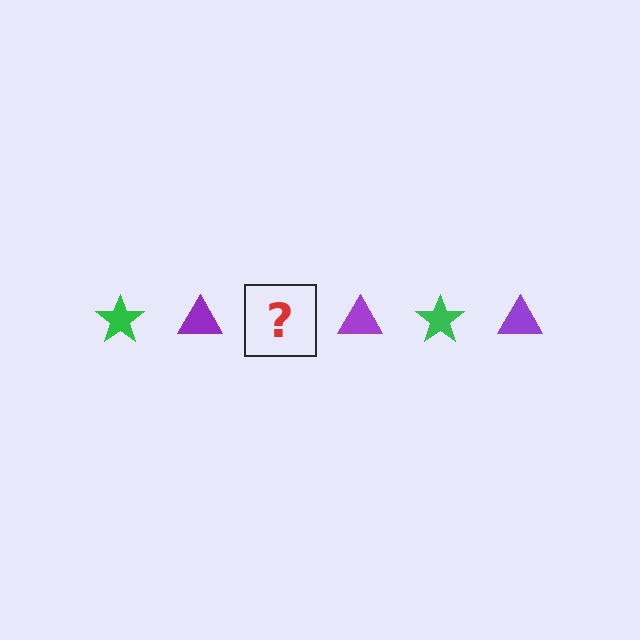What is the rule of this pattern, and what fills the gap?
The rule is that the pattern alternates between green star and purple triangle. The gap should be filled with a green star.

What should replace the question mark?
The question mark should be replaced with a green star.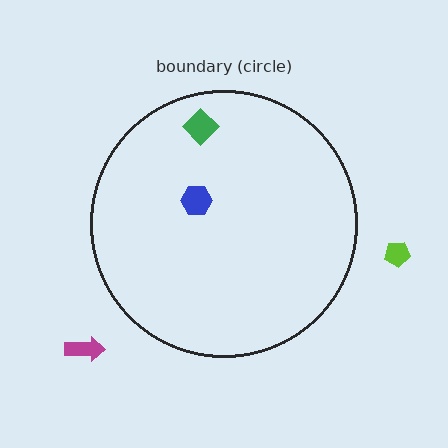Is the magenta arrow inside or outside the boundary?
Outside.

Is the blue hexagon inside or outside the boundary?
Inside.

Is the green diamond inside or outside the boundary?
Inside.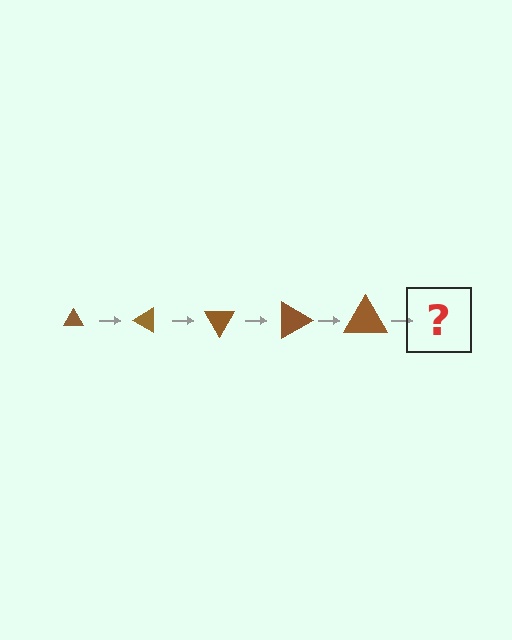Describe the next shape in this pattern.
It should be a triangle, larger than the previous one and rotated 150 degrees from the start.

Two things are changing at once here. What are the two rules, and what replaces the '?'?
The two rules are that the triangle grows larger each step and it rotates 30 degrees each step. The '?' should be a triangle, larger than the previous one and rotated 150 degrees from the start.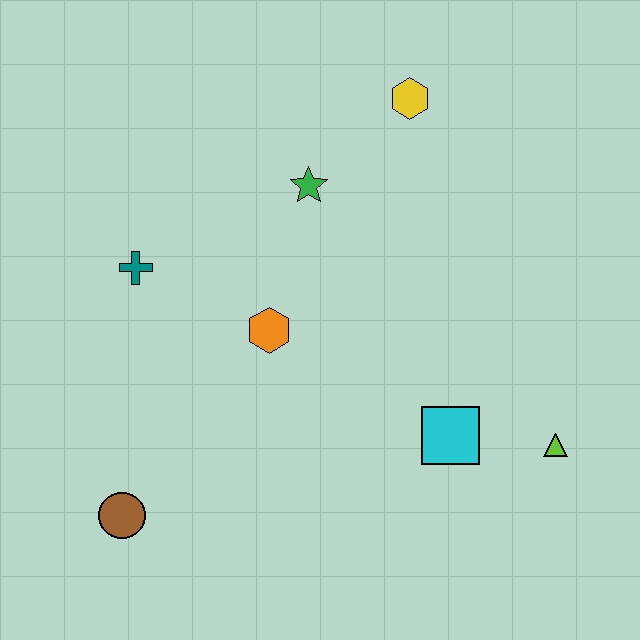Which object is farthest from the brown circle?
The yellow hexagon is farthest from the brown circle.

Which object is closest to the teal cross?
The orange hexagon is closest to the teal cross.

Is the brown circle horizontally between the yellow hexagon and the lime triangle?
No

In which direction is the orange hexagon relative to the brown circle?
The orange hexagon is above the brown circle.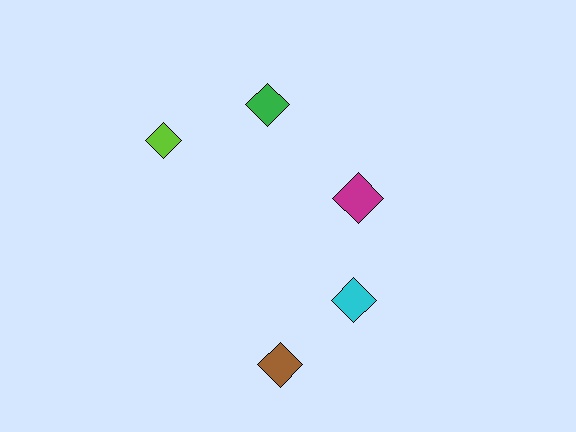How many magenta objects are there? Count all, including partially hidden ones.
There is 1 magenta object.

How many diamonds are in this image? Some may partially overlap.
There are 5 diamonds.